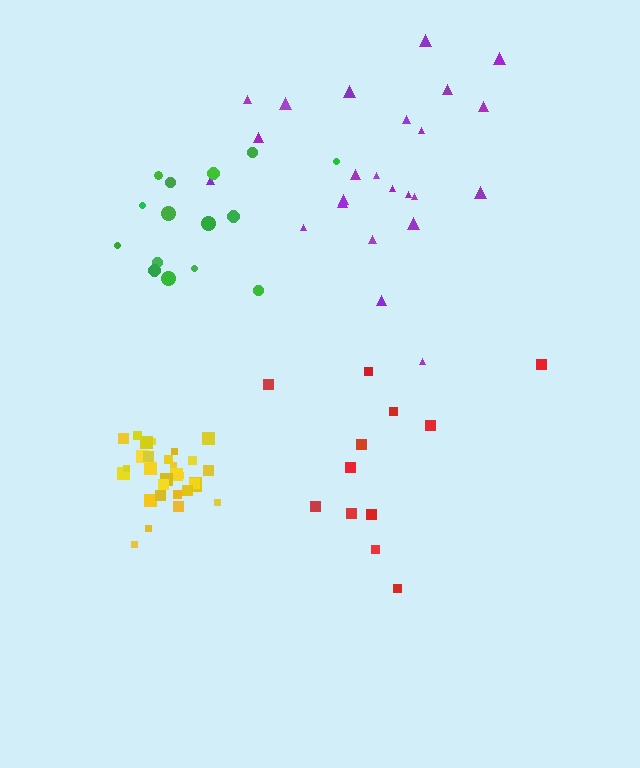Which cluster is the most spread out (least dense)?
Red.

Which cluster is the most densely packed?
Yellow.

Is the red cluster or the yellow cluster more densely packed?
Yellow.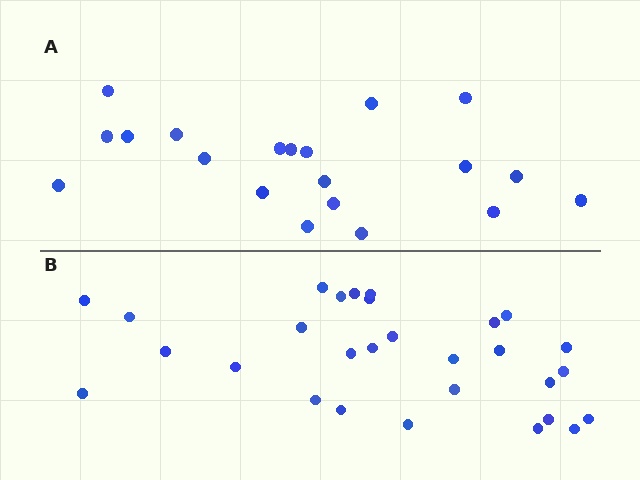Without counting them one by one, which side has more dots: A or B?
Region B (the bottom region) has more dots.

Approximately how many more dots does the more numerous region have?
Region B has roughly 8 or so more dots than region A.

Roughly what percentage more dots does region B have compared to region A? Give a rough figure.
About 45% more.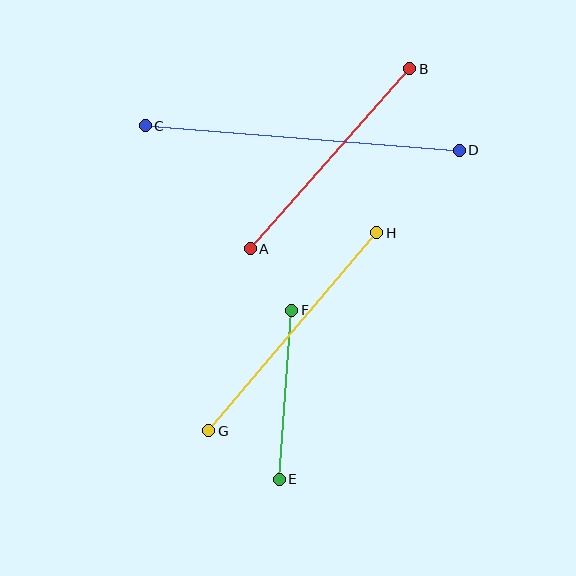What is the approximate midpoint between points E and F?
The midpoint is at approximately (286, 395) pixels.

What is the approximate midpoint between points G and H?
The midpoint is at approximately (293, 332) pixels.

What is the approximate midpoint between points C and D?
The midpoint is at approximately (302, 138) pixels.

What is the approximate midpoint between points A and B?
The midpoint is at approximately (330, 159) pixels.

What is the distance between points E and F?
The distance is approximately 169 pixels.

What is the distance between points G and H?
The distance is approximately 260 pixels.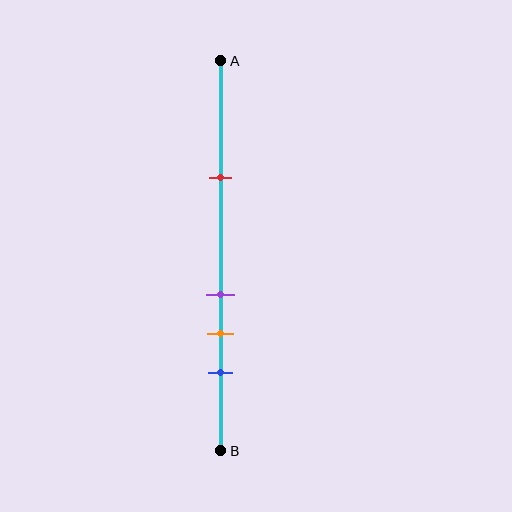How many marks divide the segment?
There are 4 marks dividing the segment.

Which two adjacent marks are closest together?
The purple and orange marks are the closest adjacent pair.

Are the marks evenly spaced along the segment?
No, the marks are not evenly spaced.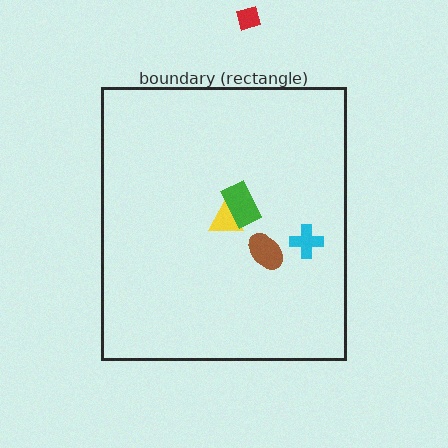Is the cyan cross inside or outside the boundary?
Inside.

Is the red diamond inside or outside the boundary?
Outside.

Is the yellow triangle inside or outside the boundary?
Inside.